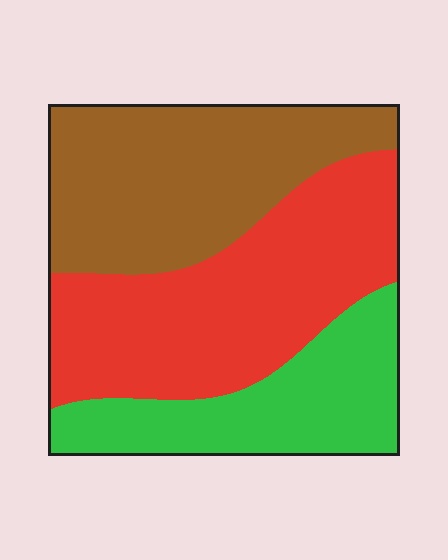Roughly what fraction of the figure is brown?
Brown covers roughly 35% of the figure.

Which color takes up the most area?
Red, at roughly 40%.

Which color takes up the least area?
Green, at roughly 25%.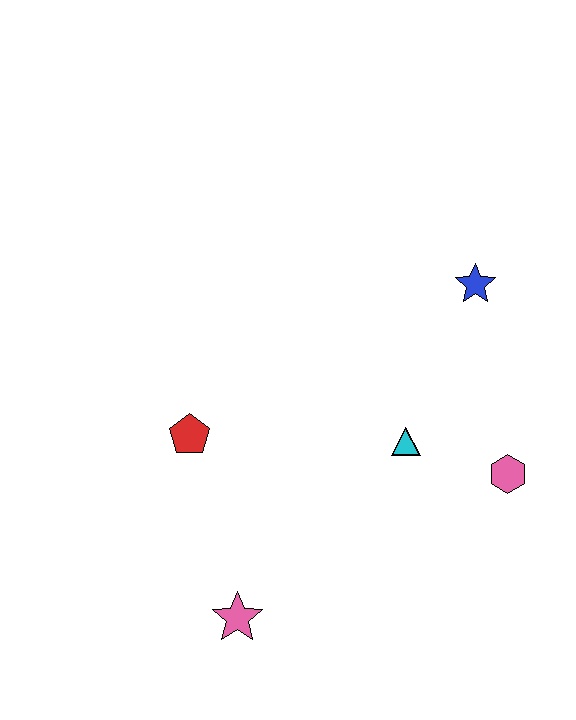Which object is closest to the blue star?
The cyan triangle is closest to the blue star.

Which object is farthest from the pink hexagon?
The red pentagon is farthest from the pink hexagon.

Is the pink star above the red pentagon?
No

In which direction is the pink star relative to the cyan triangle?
The pink star is below the cyan triangle.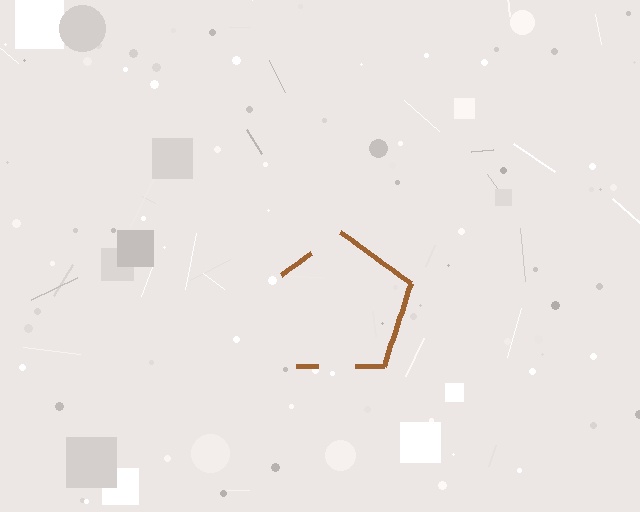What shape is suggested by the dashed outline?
The dashed outline suggests a pentagon.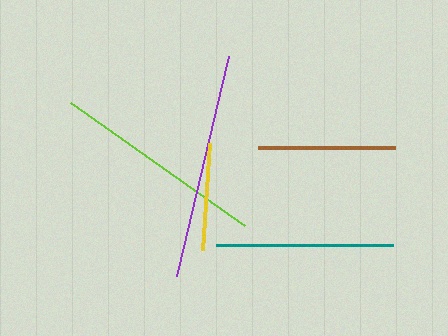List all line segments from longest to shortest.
From longest to shortest: purple, lime, teal, brown, yellow.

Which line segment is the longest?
The purple line is the longest at approximately 225 pixels.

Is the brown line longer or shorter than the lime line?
The lime line is longer than the brown line.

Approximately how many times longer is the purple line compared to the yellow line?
The purple line is approximately 2.1 times the length of the yellow line.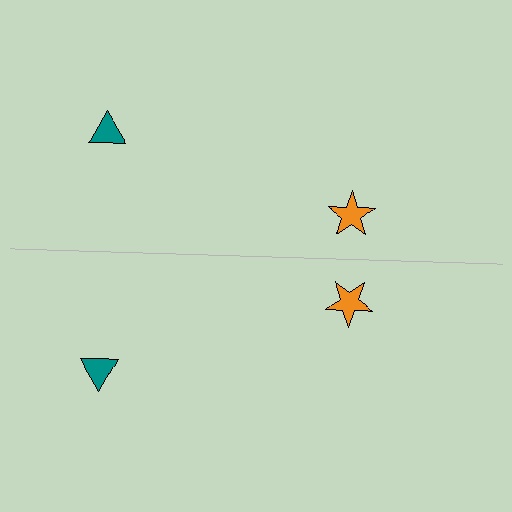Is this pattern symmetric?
Yes, this pattern has bilateral (reflection) symmetry.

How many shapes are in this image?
There are 4 shapes in this image.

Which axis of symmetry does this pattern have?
The pattern has a horizontal axis of symmetry running through the center of the image.